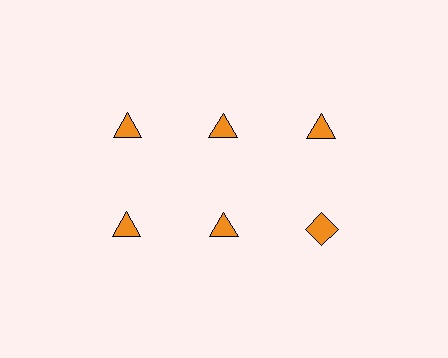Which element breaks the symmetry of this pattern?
The orange diamond in the second row, center column breaks the symmetry. All other shapes are orange triangles.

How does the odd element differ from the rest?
It has a different shape: diamond instead of triangle.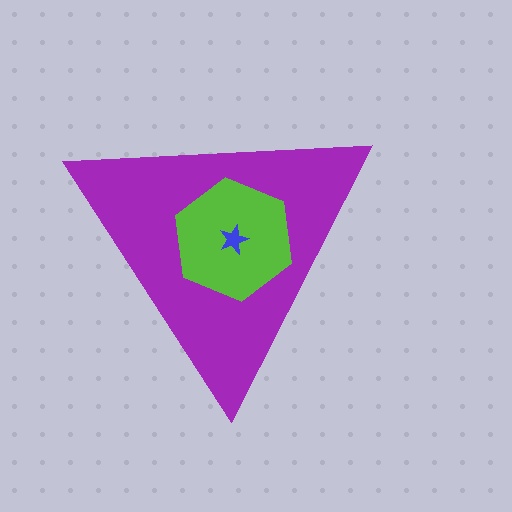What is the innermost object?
The blue star.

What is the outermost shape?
The purple triangle.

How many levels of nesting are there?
3.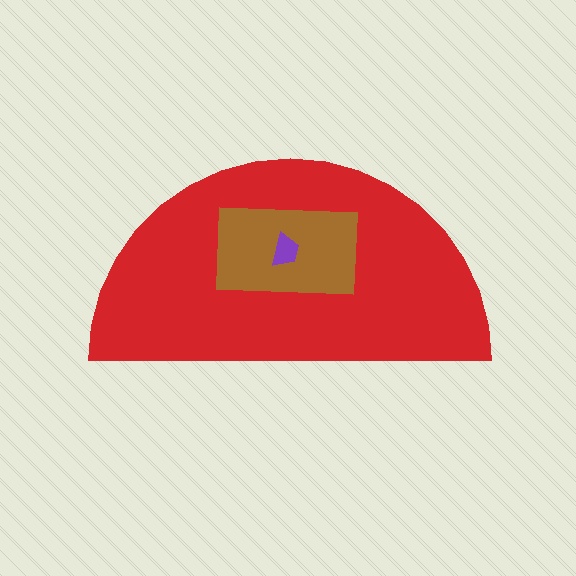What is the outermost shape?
The red semicircle.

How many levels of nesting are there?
3.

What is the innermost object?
The purple trapezoid.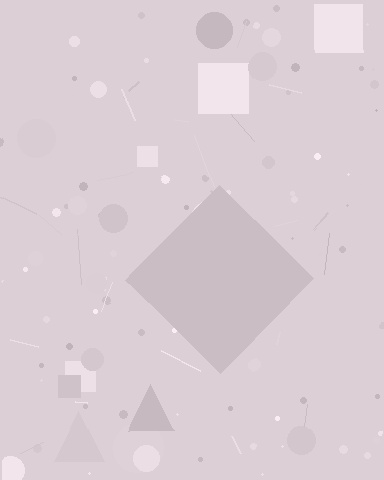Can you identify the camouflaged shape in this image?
The camouflaged shape is a diamond.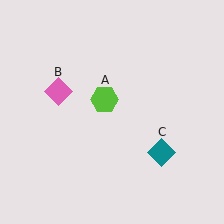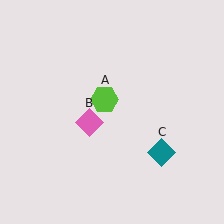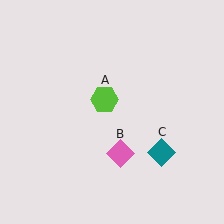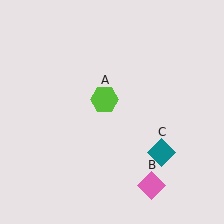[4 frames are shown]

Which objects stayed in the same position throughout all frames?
Lime hexagon (object A) and teal diamond (object C) remained stationary.